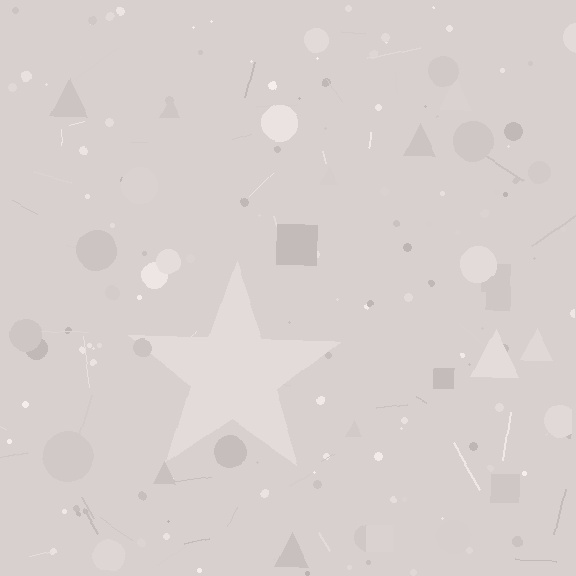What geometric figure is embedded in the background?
A star is embedded in the background.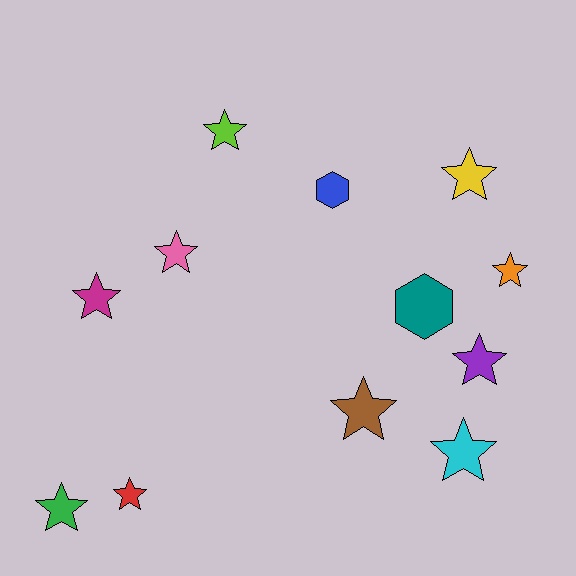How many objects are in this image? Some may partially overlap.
There are 12 objects.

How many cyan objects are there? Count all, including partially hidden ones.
There is 1 cyan object.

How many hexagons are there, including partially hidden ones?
There are 2 hexagons.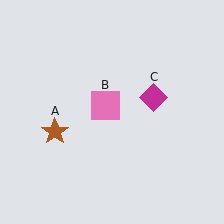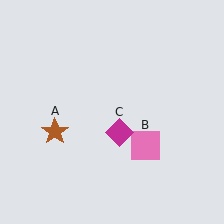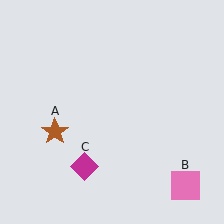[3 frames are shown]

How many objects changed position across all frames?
2 objects changed position: pink square (object B), magenta diamond (object C).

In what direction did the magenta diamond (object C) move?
The magenta diamond (object C) moved down and to the left.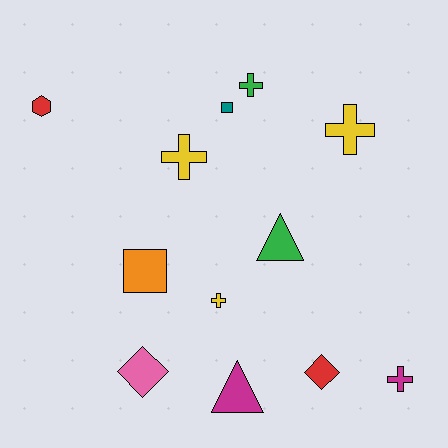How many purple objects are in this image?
There are no purple objects.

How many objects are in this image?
There are 12 objects.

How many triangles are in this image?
There are 2 triangles.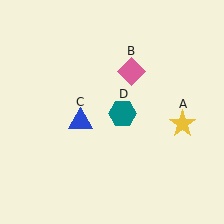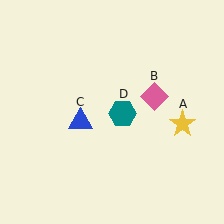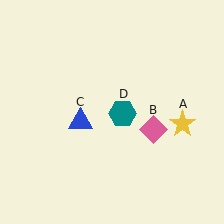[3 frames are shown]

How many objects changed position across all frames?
1 object changed position: pink diamond (object B).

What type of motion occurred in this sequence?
The pink diamond (object B) rotated clockwise around the center of the scene.